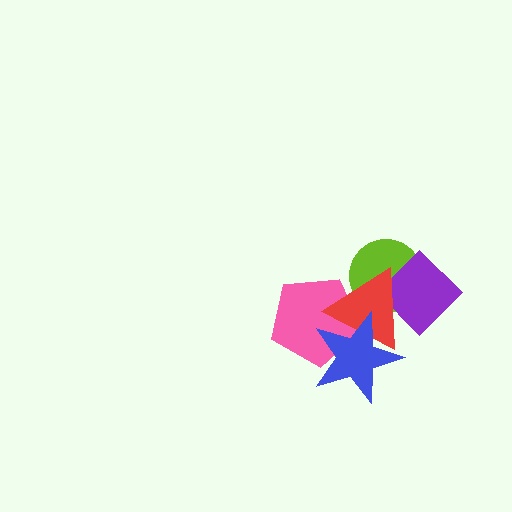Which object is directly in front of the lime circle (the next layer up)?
The purple diamond is directly in front of the lime circle.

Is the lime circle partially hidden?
Yes, it is partially covered by another shape.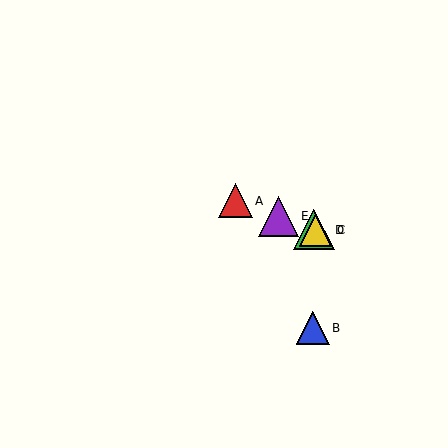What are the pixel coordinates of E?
Object E is at (278, 216).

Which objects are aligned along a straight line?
Objects A, C, D, E are aligned along a straight line.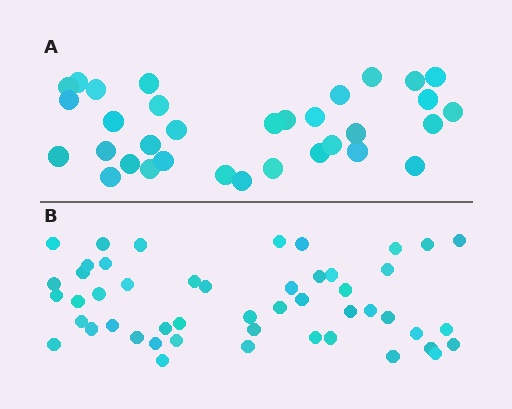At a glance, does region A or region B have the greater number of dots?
Region B (the bottom region) has more dots.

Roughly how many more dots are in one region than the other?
Region B has approximately 15 more dots than region A.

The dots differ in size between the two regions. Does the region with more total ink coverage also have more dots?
No. Region A has more total ink coverage because its dots are larger, but region B actually contains more individual dots. Total area can be misleading — the number of items is what matters here.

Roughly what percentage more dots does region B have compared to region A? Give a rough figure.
About 50% more.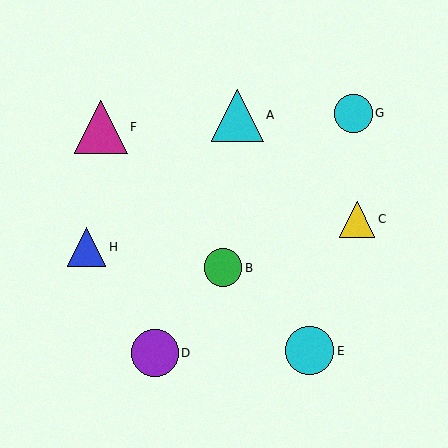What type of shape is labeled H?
Shape H is a blue triangle.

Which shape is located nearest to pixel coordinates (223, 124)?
The cyan triangle (labeled A) at (237, 115) is nearest to that location.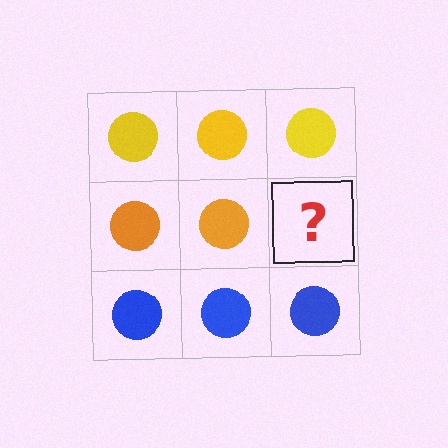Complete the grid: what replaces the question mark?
The question mark should be replaced with an orange circle.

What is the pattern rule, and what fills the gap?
The rule is that each row has a consistent color. The gap should be filled with an orange circle.